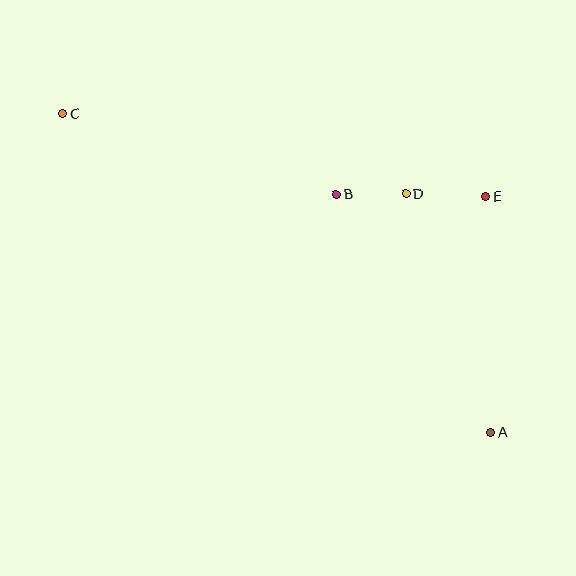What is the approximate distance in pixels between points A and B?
The distance between A and B is approximately 284 pixels.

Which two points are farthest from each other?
Points A and C are farthest from each other.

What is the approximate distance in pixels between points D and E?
The distance between D and E is approximately 80 pixels.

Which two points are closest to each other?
Points B and D are closest to each other.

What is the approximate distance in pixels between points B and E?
The distance between B and E is approximately 149 pixels.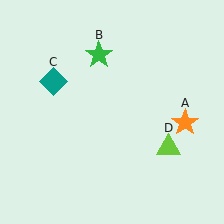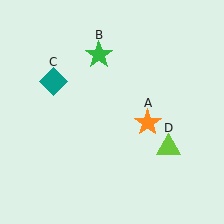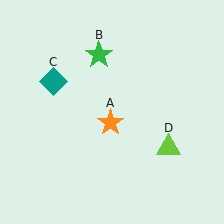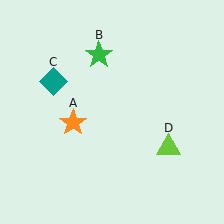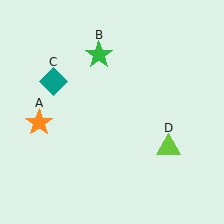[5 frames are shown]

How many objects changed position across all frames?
1 object changed position: orange star (object A).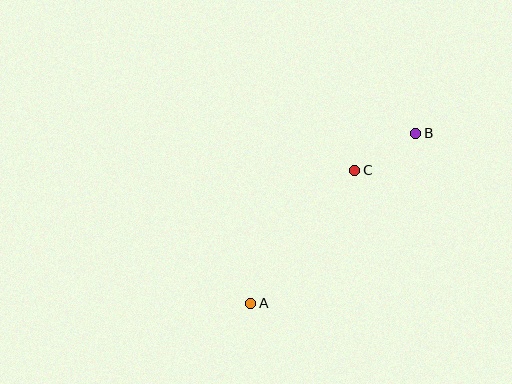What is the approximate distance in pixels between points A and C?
The distance between A and C is approximately 169 pixels.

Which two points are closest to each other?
Points B and C are closest to each other.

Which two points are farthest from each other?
Points A and B are farthest from each other.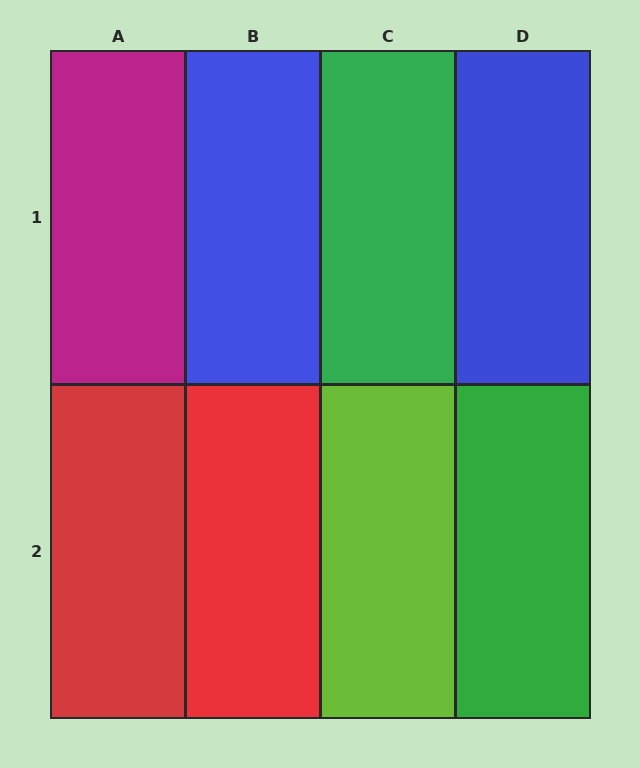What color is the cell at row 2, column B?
Red.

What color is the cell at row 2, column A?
Red.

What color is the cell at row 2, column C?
Lime.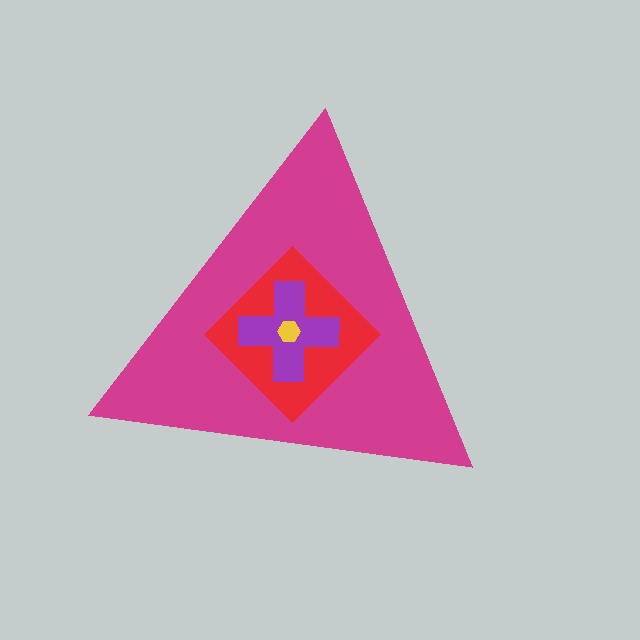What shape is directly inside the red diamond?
The purple cross.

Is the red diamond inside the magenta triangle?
Yes.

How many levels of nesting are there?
4.